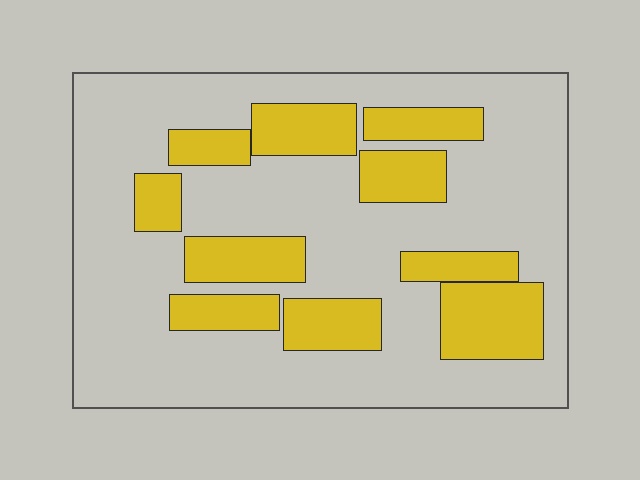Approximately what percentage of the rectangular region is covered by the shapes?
Approximately 30%.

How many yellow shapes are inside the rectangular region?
10.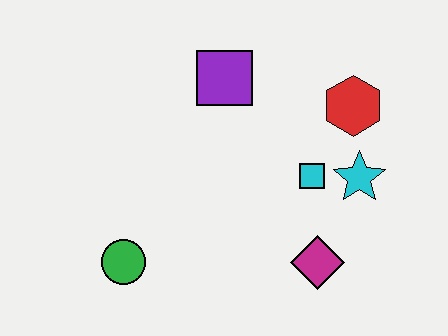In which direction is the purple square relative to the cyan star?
The purple square is to the left of the cyan star.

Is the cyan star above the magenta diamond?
Yes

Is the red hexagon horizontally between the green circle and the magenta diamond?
No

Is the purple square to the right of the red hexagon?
No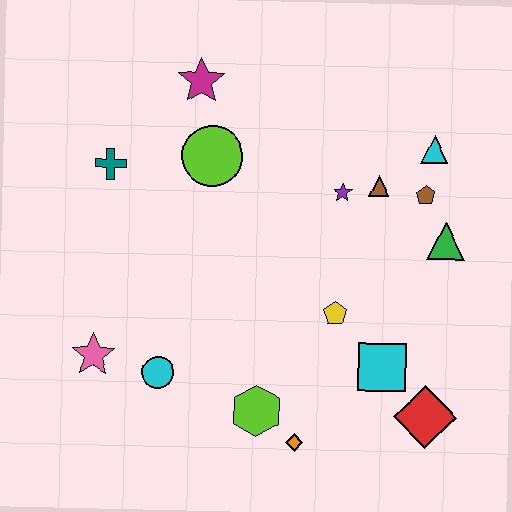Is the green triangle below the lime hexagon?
No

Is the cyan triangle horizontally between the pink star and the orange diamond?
No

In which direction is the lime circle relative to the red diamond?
The lime circle is above the red diamond.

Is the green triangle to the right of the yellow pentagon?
Yes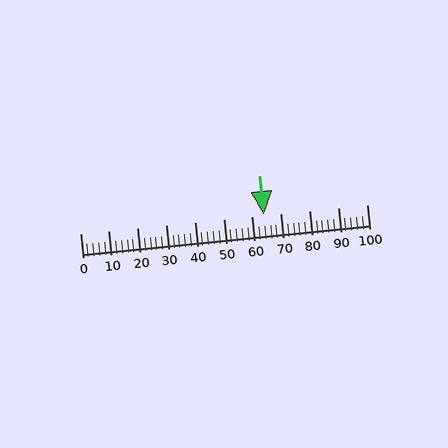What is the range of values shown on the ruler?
The ruler shows values from 0 to 100.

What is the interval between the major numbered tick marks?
The major tick marks are spaced 10 units apart.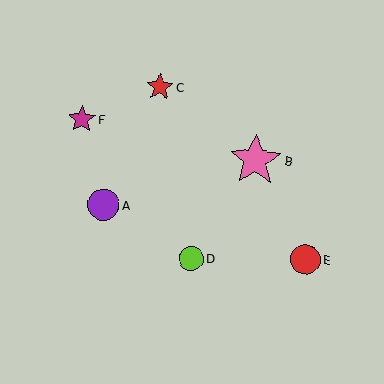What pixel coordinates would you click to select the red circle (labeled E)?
Click at (305, 260) to select the red circle E.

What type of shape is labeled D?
Shape D is a lime circle.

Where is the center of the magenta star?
The center of the magenta star is at (82, 119).